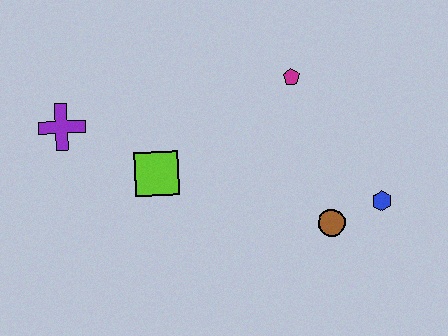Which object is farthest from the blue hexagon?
The purple cross is farthest from the blue hexagon.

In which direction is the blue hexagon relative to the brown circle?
The blue hexagon is to the right of the brown circle.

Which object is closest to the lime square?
The purple cross is closest to the lime square.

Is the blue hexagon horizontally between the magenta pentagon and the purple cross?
No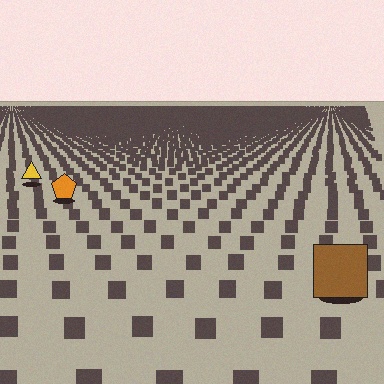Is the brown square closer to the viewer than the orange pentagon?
Yes. The brown square is closer — you can tell from the texture gradient: the ground texture is coarser near it.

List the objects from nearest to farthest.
From nearest to farthest: the brown square, the orange pentagon, the yellow triangle.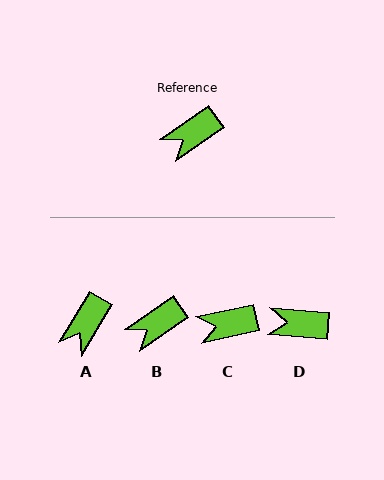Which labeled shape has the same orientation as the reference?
B.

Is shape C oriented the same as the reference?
No, it is off by about 23 degrees.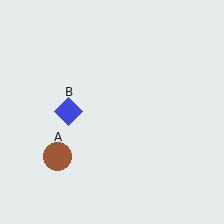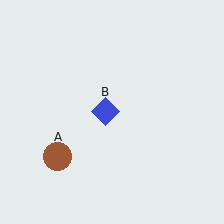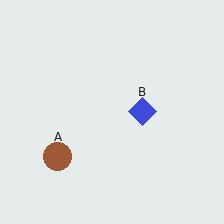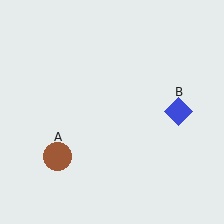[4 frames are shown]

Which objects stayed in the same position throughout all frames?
Brown circle (object A) remained stationary.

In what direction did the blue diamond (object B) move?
The blue diamond (object B) moved right.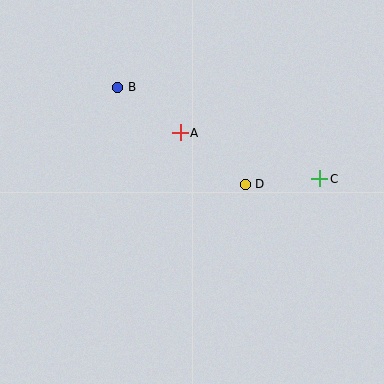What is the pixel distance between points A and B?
The distance between A and B is 77 pixels.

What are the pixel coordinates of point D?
Point D is at (245, 184).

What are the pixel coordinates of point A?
Point A is at (180, 133).